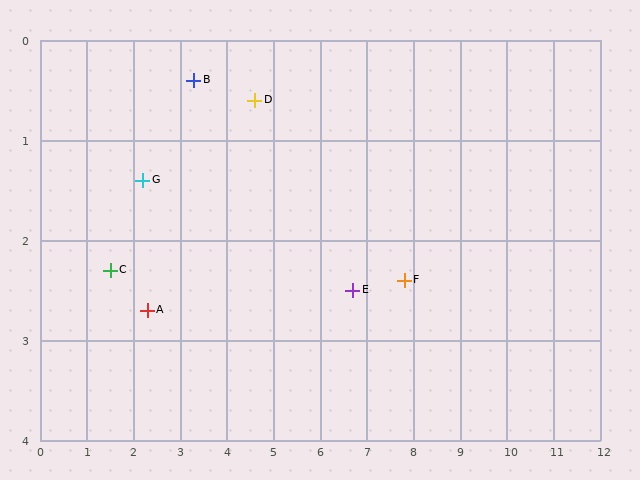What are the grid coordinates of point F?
Point F is at approximately (7.8, 2.4).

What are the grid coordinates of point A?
Point A is at approximately (2.3, 2.7).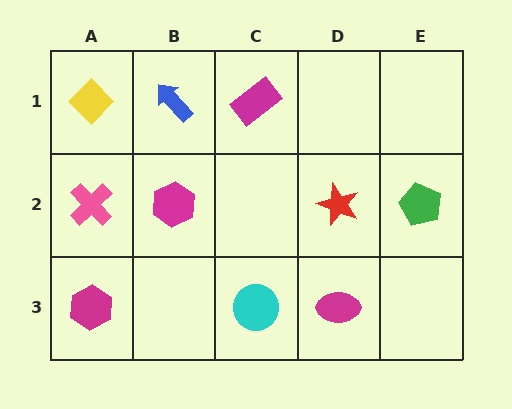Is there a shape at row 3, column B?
No, that cell is empty.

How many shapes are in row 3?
3 shapes.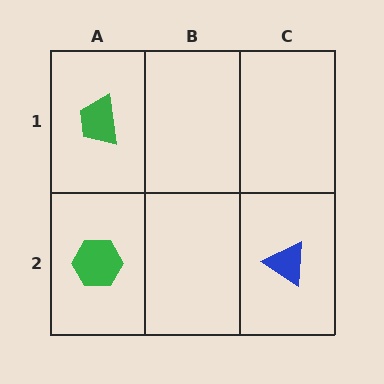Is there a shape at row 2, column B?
No, that cell is empty.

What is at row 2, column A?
A green hexagon.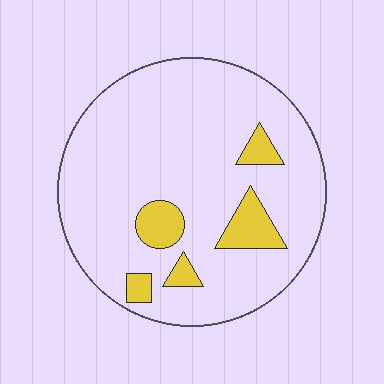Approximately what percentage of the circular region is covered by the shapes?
Approximately 10%.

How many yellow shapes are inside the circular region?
5.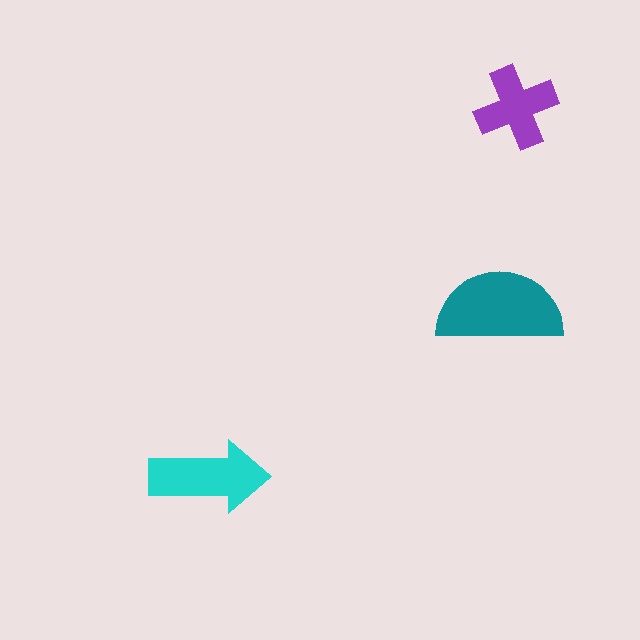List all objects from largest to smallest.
The teal semicircle, the cyan arrow, the purple cross.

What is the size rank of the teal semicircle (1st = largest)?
1st.